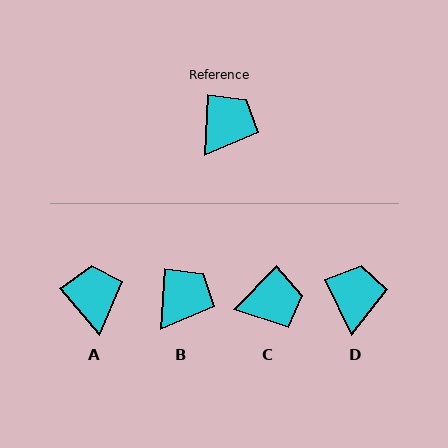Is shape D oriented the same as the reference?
No, it is off by about 29 degrees.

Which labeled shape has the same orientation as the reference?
B.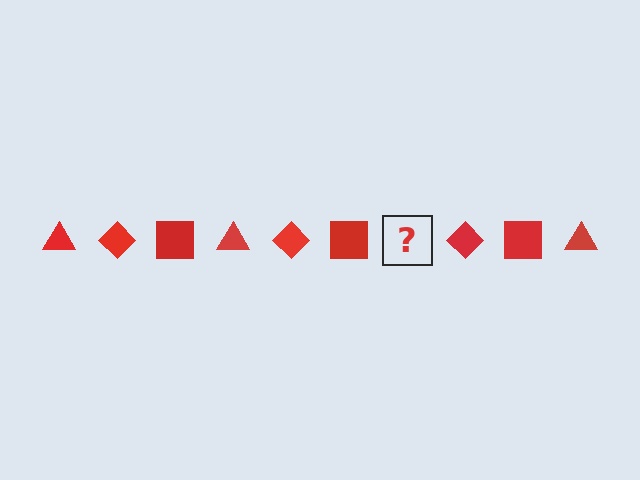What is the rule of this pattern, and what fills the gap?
The rule is that the pattern cycles through triangle, diamond, square shapes in red. The gap should be filled with a red triangle.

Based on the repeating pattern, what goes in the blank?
The blank should be a red triangle.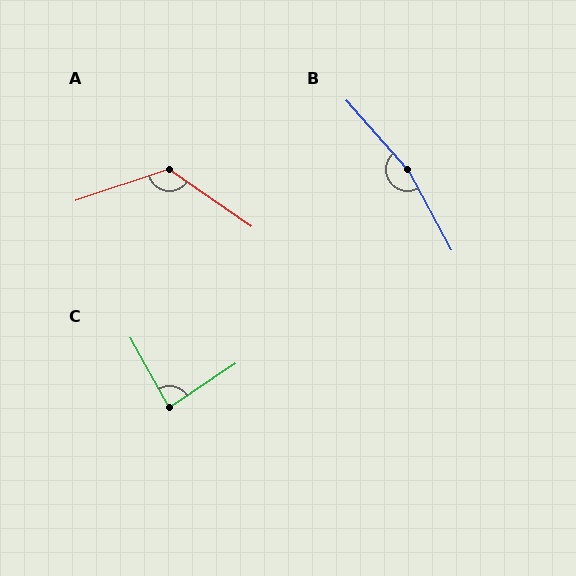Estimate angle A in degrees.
Approximately 127 degrees.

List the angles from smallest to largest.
C (85°), A (127°), B (167°).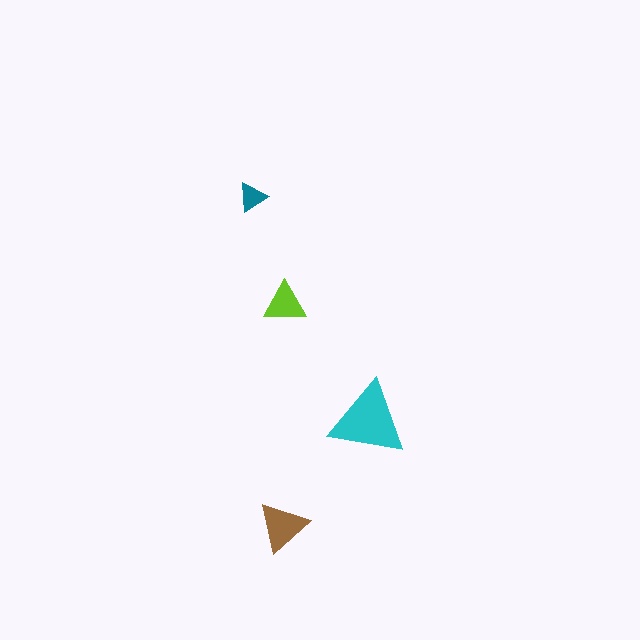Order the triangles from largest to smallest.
the cyan one, the brown one, the lime one, the teal one.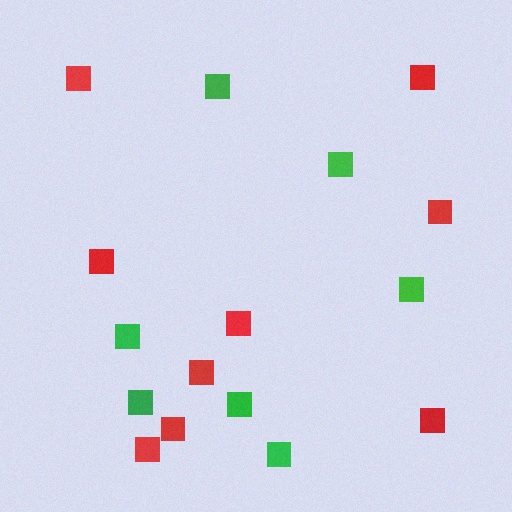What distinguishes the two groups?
There are 2 groups: one group of green squares (7) and one group of red squares (9).